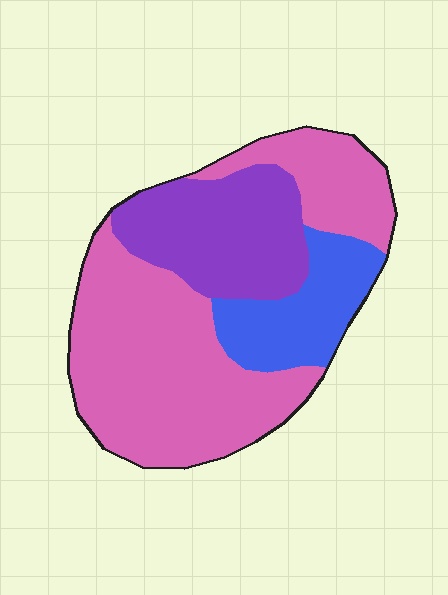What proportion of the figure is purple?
Purple covers around 25% of the figure.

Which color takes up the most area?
Pink, at roughly 60%.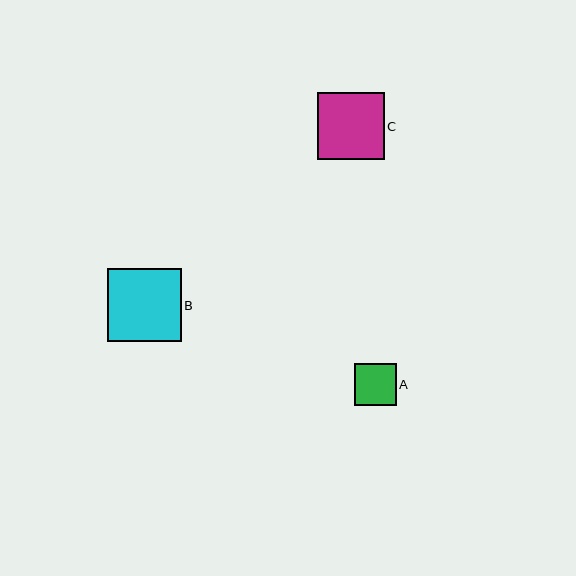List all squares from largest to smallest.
From largest to smallest: B, C, A.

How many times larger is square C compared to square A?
Square C is approximately 1.6 times the size of square A.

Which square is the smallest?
Square A is the smallest with a size of approximately 42 pixels.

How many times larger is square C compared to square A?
Square C is approximately 1.6 times the size of square A.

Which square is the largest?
Square B is the largest with a size of approximately 73 pixels.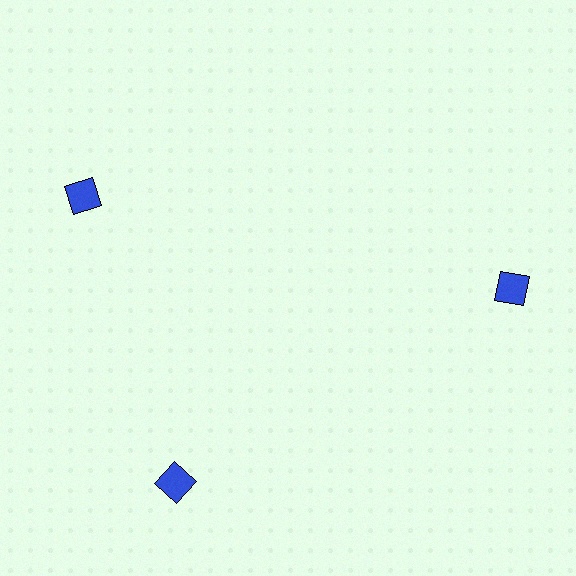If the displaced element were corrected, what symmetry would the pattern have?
It would have 3-fold rotational symmetry — the pattern would map onto itself every 120 degrees.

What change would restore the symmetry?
The symmetry would be restored by rotating it back into even spacing with its neighbors so that all 3 squares sit at equal angles and equal distance from the center.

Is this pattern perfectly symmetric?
No. The 3 blue squares are arranged in a ring, but one element near the 11 o'clock position is rotated out of alignment along the ring, breaking the 3-fold rotational symmetry.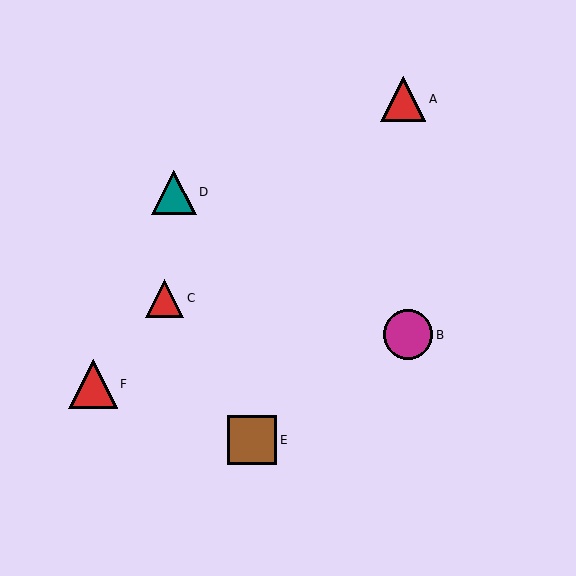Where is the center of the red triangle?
The center of the red triangle is at (403, 99).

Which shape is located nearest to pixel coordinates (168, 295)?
The red triangle (labeled C) at (164, 298) is nearest to that location.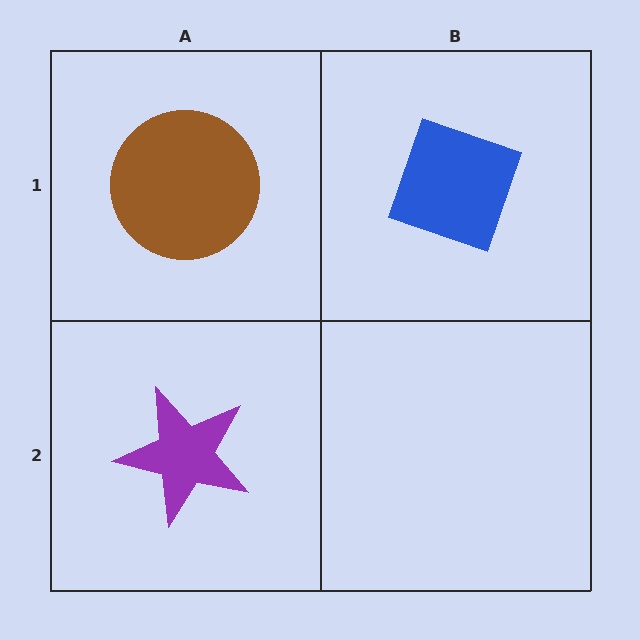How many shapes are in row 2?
1 shape.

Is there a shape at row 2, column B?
No, that cell is empty.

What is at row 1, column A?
A brown circle.